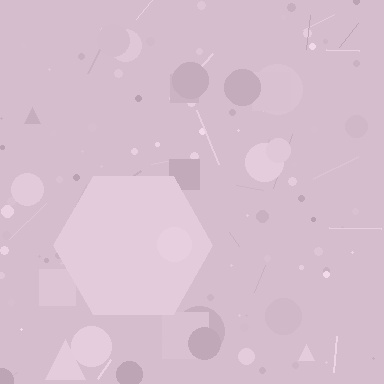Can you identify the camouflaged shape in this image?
The camouflaged shape is a hexagon.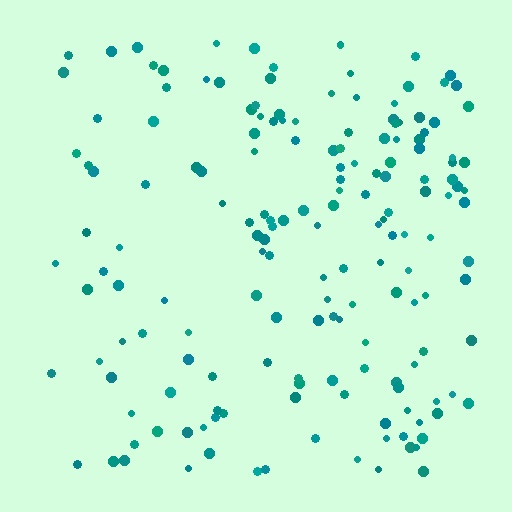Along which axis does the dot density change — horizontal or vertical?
Horizontal.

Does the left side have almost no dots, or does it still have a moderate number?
Still a moderate number, just noticeably fewer than the right.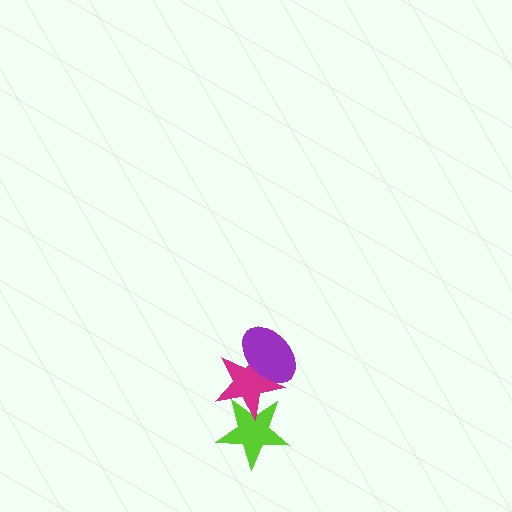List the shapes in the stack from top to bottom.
From top to bottom: the purple ellipse, the magenta star, the lime star.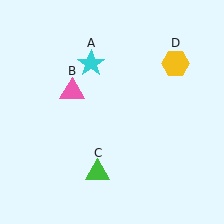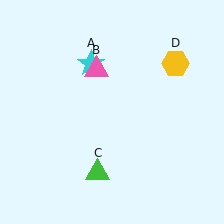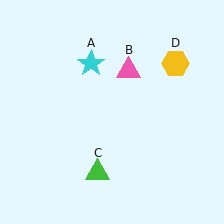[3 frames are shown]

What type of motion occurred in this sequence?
The pink triangle (object B) rotated clockwise around the center of the scene.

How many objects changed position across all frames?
1 object changed position: pink triangle (object B).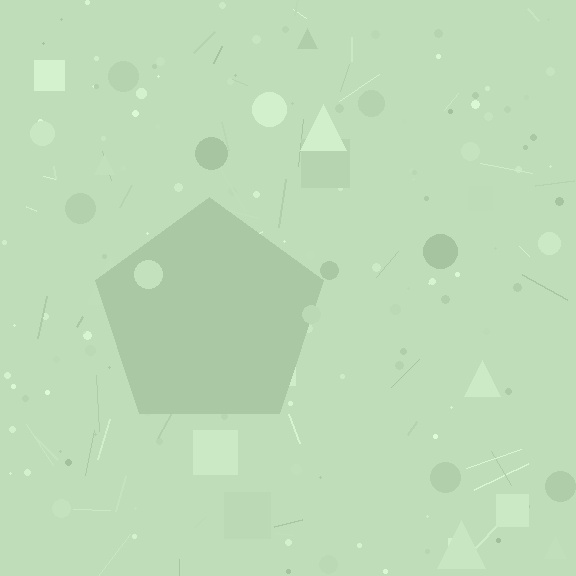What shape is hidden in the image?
A pentagon is hidden in the image.